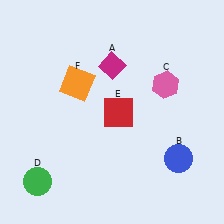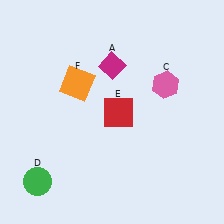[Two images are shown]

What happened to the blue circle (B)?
The blue circle (B) was removed in Image 2. It was in the bottom-right area of Image 1.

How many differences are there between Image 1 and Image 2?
There is 1 difference between the two images.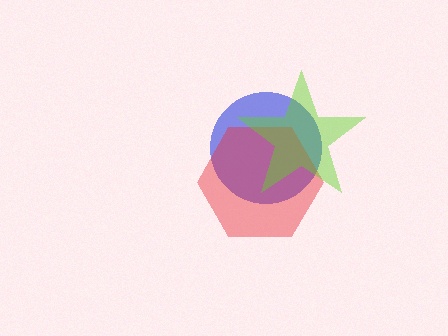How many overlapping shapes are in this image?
There are 3 overlapping shapes in the image.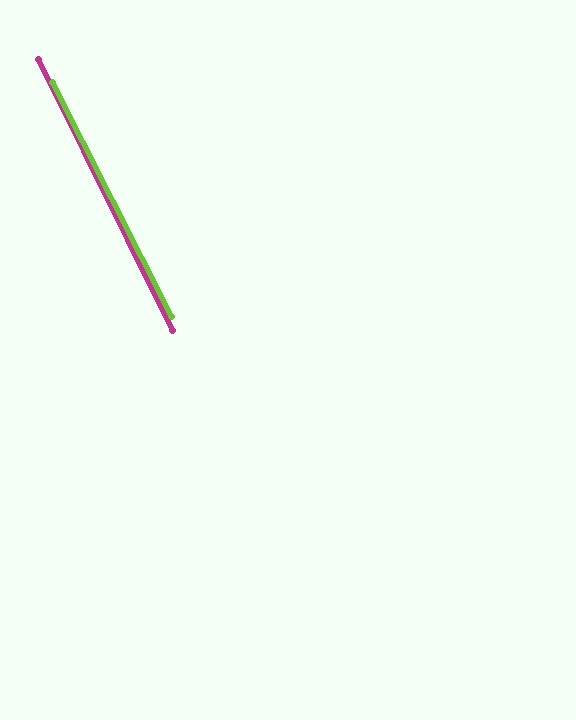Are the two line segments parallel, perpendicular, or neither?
Parallel — their directions differ by only 0.5°.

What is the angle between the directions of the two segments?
Approximately 0 degrees.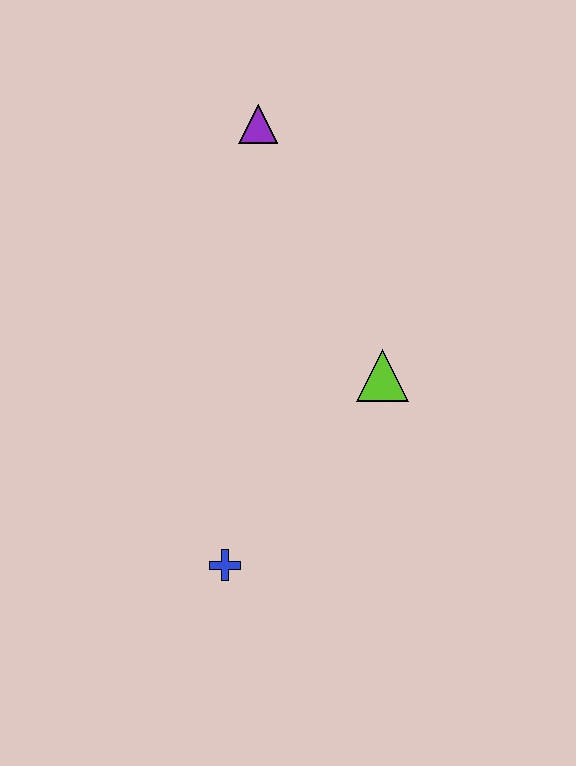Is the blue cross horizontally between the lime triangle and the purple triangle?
No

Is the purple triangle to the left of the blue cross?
No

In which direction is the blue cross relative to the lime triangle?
The blue cross is below the lime triangle.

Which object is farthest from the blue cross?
The purple triangle is farthest from the blue cross.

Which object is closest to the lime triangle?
The blue cross is closest to the lime triangle.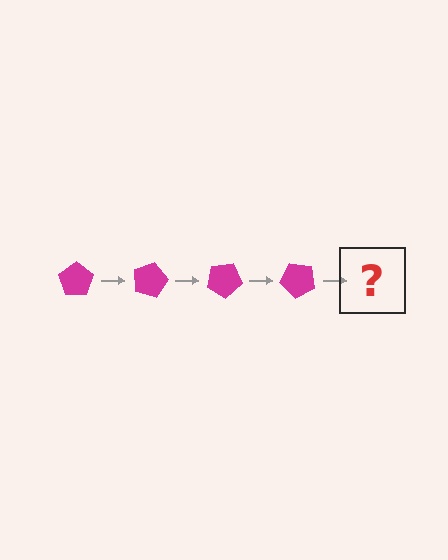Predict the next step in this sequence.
The next step is a magenta pentagon rotated 60 degrees.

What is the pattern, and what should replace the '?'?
The pattern is that the pentagon rotates 15 degrees each step. The '?' should be a magenta pentagon rotated 60 degrees.